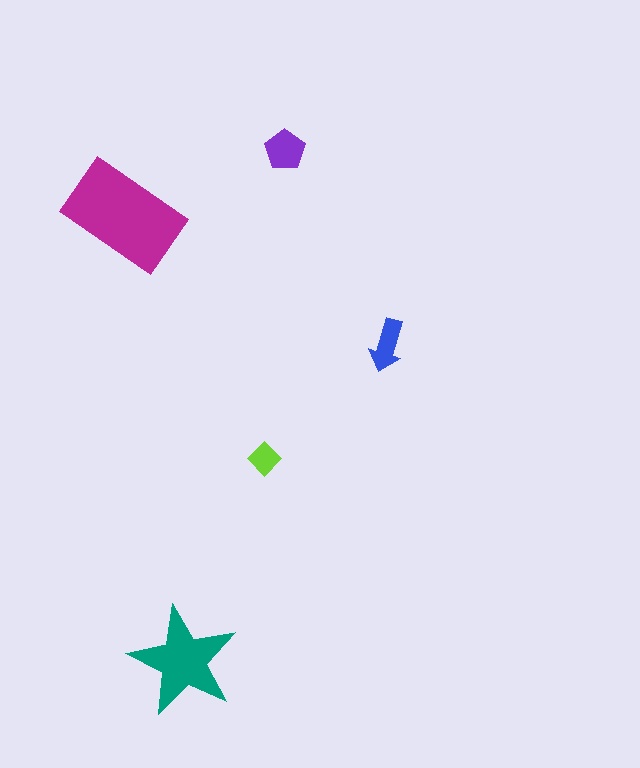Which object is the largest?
The magenta rectangle.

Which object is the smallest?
The lime diamond.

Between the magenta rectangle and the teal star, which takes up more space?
The magenta rectangle.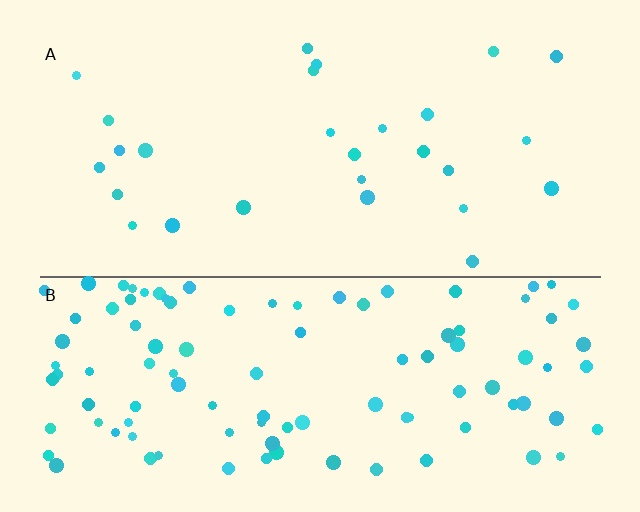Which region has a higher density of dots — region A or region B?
B (the bottom).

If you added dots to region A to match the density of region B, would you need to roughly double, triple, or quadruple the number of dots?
Approximately quadruple.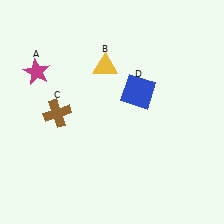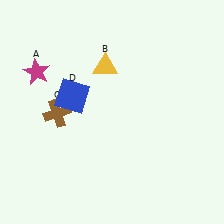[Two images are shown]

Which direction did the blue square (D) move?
The blue square (D) moved left.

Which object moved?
The blue square (D) moved left.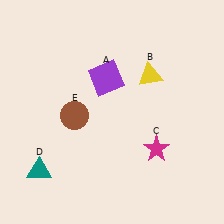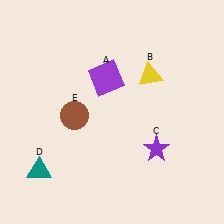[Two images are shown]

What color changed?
The star (C) changed from magenta in Image 1 to purple in Image 2.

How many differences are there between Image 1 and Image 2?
There is 1 difference between the two images.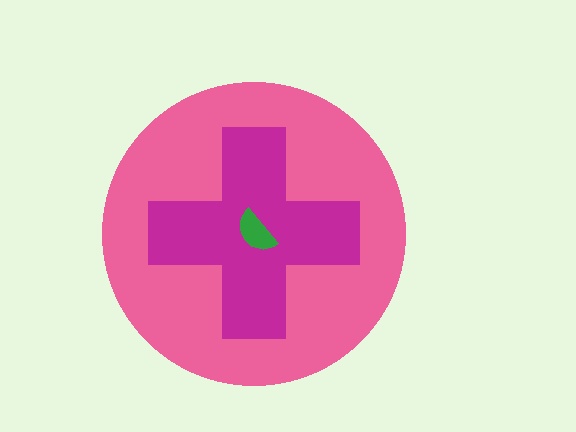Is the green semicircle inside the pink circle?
Yes.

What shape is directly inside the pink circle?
The magenta cross.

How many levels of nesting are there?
3.